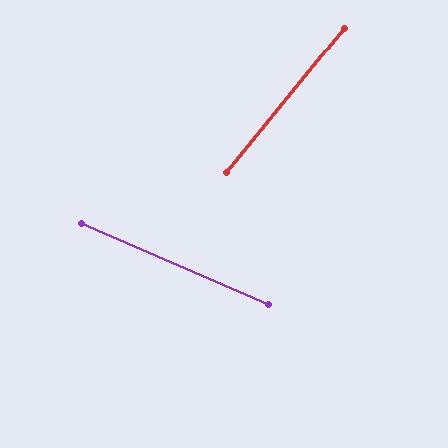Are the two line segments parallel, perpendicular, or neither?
Neither parallel nor perpendicular — they differ by about 74°.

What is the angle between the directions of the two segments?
Approximately 74 degrees.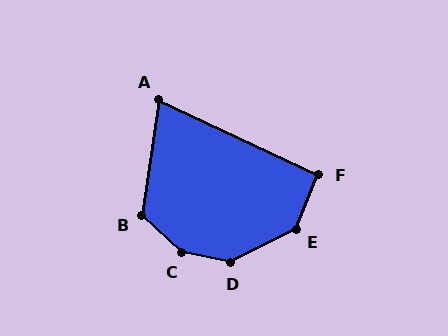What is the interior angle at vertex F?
Approximately 93 degrees (approximately right).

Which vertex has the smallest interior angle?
A, at approximately 73 degrees.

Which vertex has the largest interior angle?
C, at approximately 148 degrees.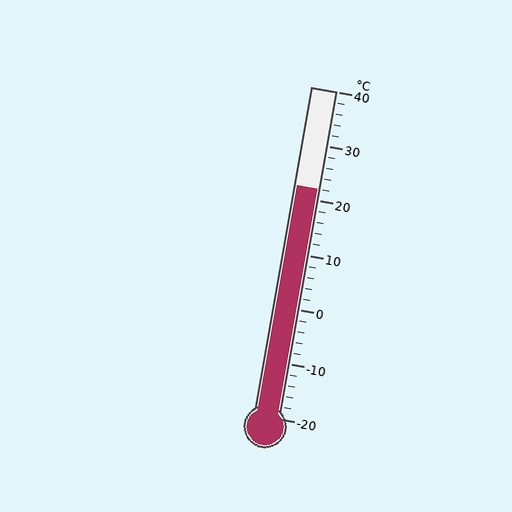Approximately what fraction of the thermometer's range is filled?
The thermometer is filled to approximately 70% of its range.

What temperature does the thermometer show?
The thermometer shows approximately 22°C.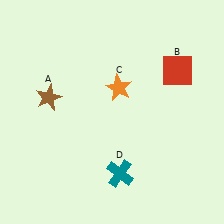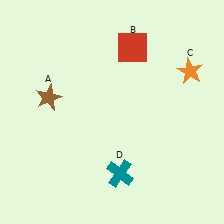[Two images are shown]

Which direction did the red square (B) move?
The red square (B) moved left.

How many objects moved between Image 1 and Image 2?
2 objects moved between the two images.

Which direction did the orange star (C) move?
The orange star (C) moved right.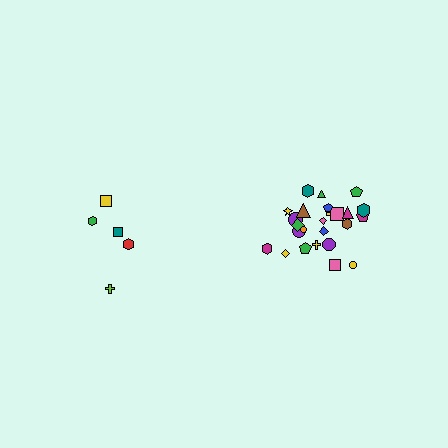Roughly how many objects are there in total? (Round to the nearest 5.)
Roughly 30 objects in total.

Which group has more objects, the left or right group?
The right group.